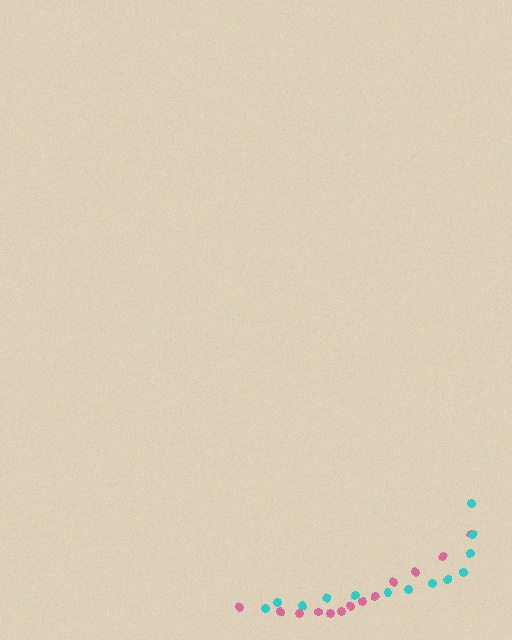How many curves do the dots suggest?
There are 2 distinct paths.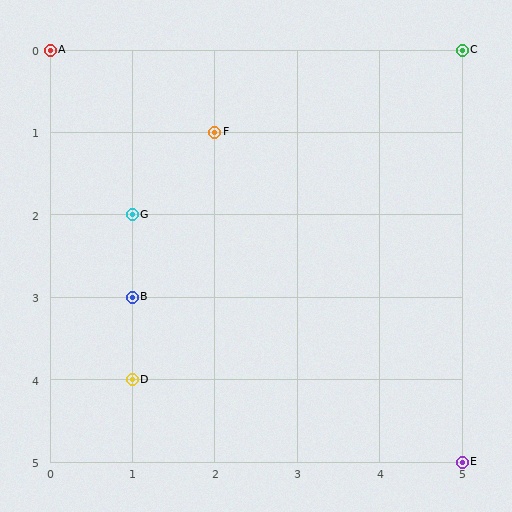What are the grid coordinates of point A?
Point A is at grid coordinates (0, 0).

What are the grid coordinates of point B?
Point B is at grid coordinates (1, 3).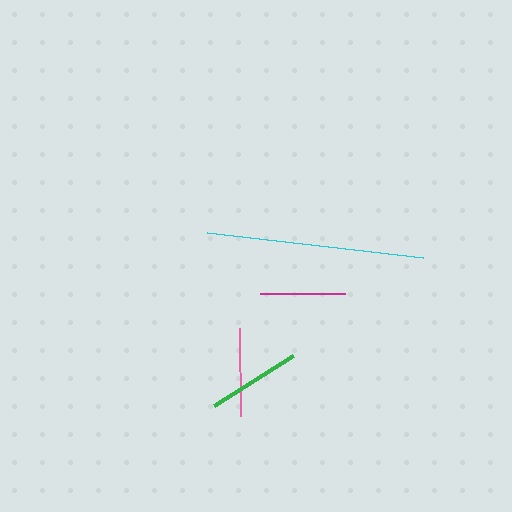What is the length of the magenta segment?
The magenta segment is approximately 85 pixels long.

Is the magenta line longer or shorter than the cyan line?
The cyan line is longer than the magenta line.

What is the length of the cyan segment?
The cyan segment is approximately 217 pixels long.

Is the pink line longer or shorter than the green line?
The green line is longer than the pink line.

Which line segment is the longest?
The cyan line is the longest at approximately 217 pixels.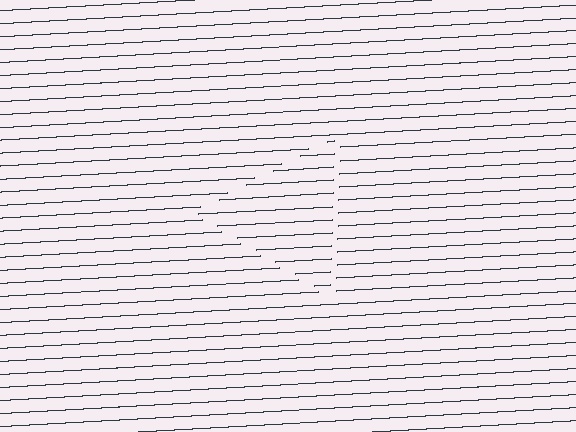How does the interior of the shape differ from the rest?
The interior of the shape contains the same grating, shifted by half a period — the contour is defined by the phase discontinuity where line-ends from the inner and outer gratings abut.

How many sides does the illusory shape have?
3 sides — the line-ends trace a triangle.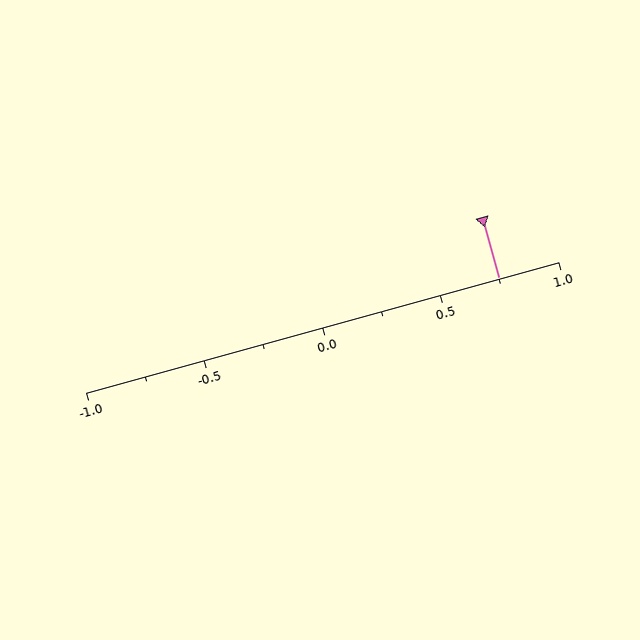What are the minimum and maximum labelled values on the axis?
The axis runs from -1.0 to 1.0.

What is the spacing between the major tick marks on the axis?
The major ticks are spaced 0.5 apart.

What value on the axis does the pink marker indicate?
The marker indicates approximately 0.75.